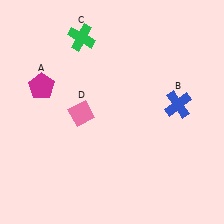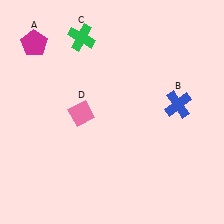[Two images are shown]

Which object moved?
The magenta pentagon (A) moved up.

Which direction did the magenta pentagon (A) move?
The magenta pentagon (A) moved up.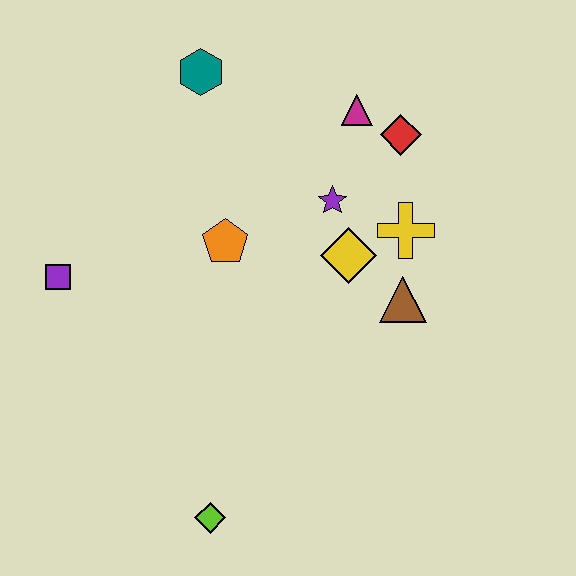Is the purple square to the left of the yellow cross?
Yes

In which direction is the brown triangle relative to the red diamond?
The brown triangle is below the red diamond.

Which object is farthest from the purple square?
The red diamond is farthest from the purple square.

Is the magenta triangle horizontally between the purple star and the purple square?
No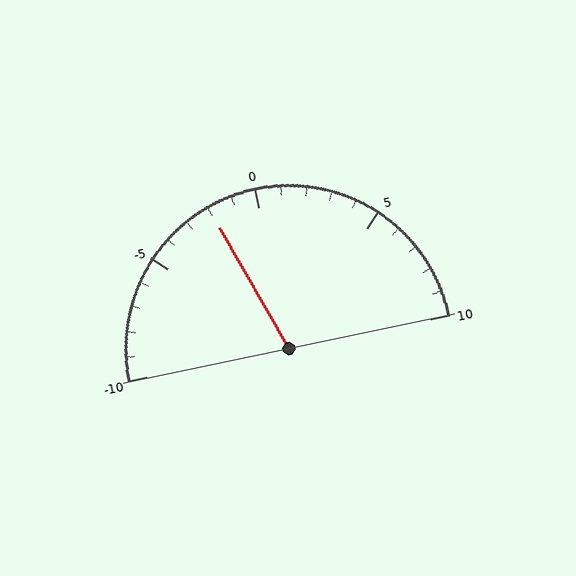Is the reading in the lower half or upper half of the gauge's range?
The reading is in the lower half of the range (-10 to 10).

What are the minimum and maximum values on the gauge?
The gauge ranges from -10 to 10.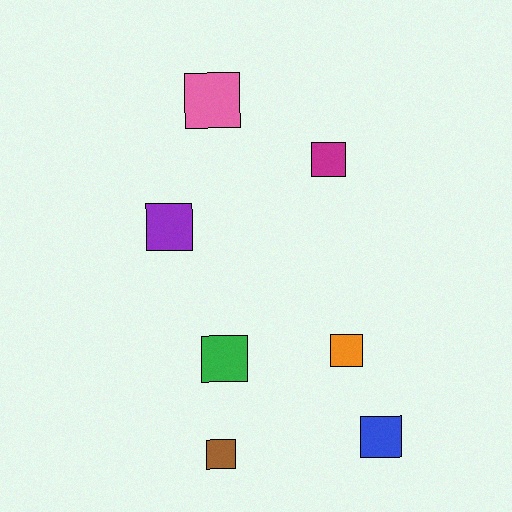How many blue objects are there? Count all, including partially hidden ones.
There is 1 blue object.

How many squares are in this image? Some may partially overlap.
There are 7 squares.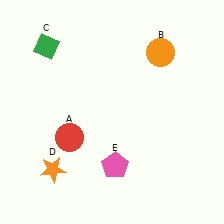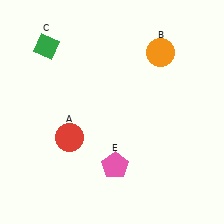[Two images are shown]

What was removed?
The orange star (D) was removed in Image 2.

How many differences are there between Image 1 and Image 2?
There is 1 difference between the two images.